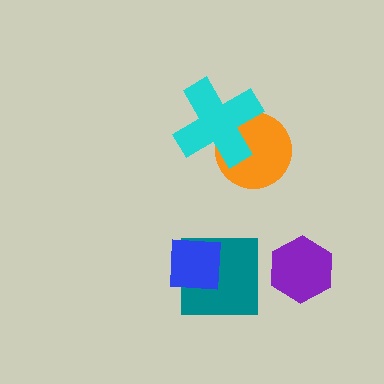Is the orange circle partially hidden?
Yes, it is partially covered by another shape.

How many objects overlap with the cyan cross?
1 object overlaps with the cyan cross.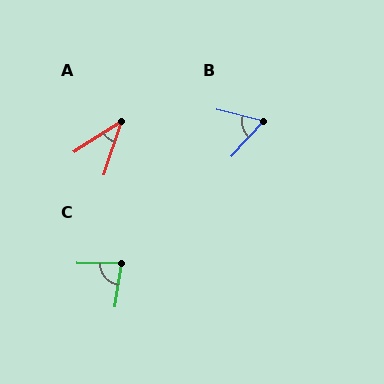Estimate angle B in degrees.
Approximately 62 degrees.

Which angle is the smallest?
A, at approximately 39 degrees.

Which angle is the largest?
C, at approximately 82 degrees.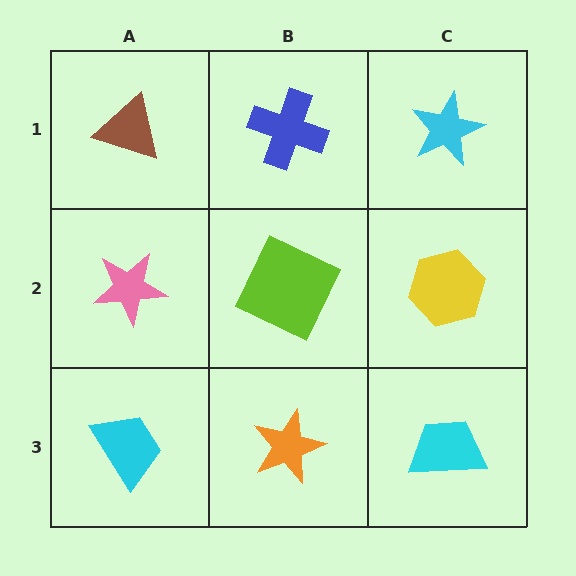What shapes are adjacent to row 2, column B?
A blue cross (row 1, column B), an orange star (row 3, column B), a pink star (row 2, column A), a yellow hexagon (row 2, column C).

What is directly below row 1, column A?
A pink star.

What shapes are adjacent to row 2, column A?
A brown triangle (row 1, column A), a cyan trapezoid (row 3, column A), a lime square (row 2, column B).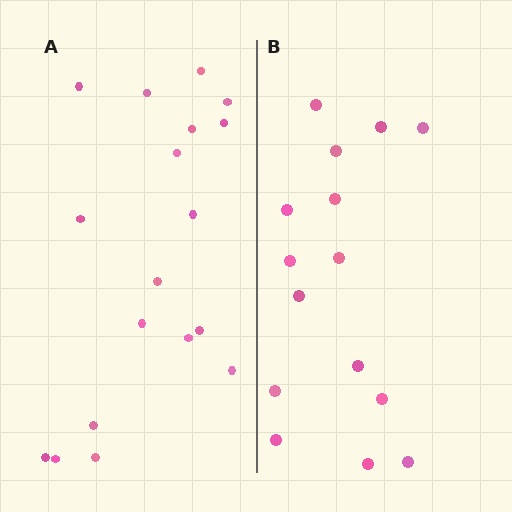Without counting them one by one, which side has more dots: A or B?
Region A (the left region) has more dots.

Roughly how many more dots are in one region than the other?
Region A has just a few more — roughly 2 or 3 more dots than region B.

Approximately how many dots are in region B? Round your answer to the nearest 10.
About 20 dots. (The exact count is 15, which rounds to 20.)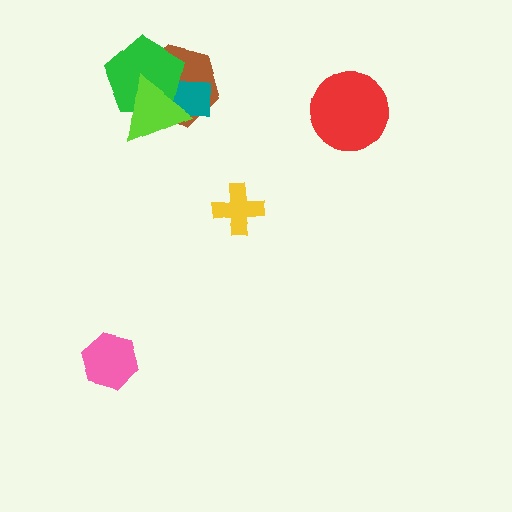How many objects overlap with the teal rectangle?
3 objects overlap with the teal rectangle.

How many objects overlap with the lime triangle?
3 objects overlap with the lime triangle.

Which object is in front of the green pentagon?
The lime triangle is in front of the green pentagon.